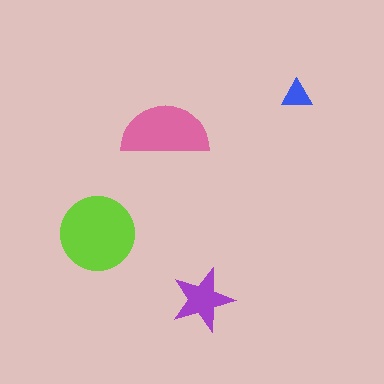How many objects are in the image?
There are 4 objects in the image.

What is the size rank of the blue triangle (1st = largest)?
4th.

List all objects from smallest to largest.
The blue triangle, the purple star, the pink semicircle, the lime circle.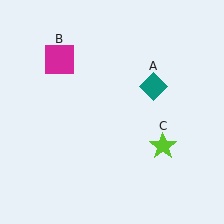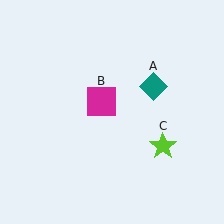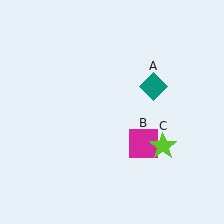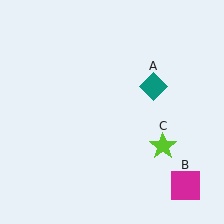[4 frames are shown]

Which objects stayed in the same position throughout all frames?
Teal diamond (object A) and lime star (object C) remained stationary.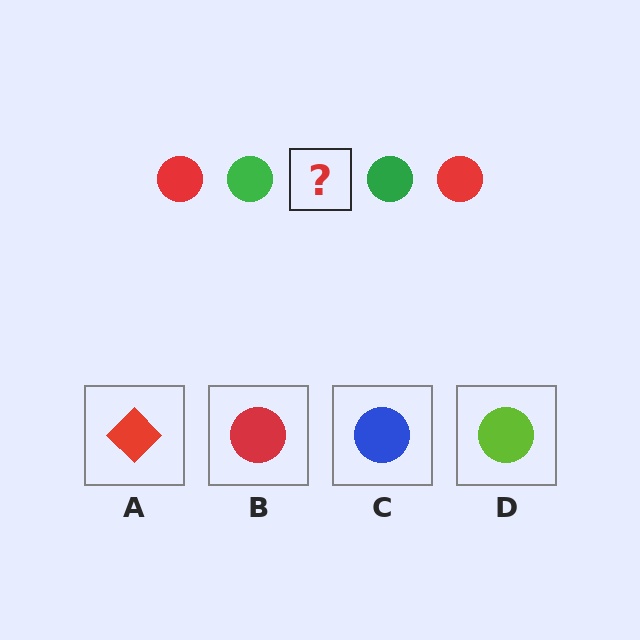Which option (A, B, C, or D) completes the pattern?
B.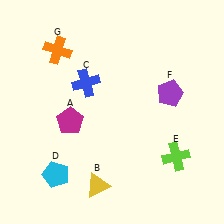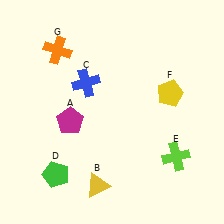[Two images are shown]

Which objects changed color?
D changed from cyan to green. F changed from purple to yellow.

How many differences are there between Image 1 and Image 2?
There are 2 differences between the two images.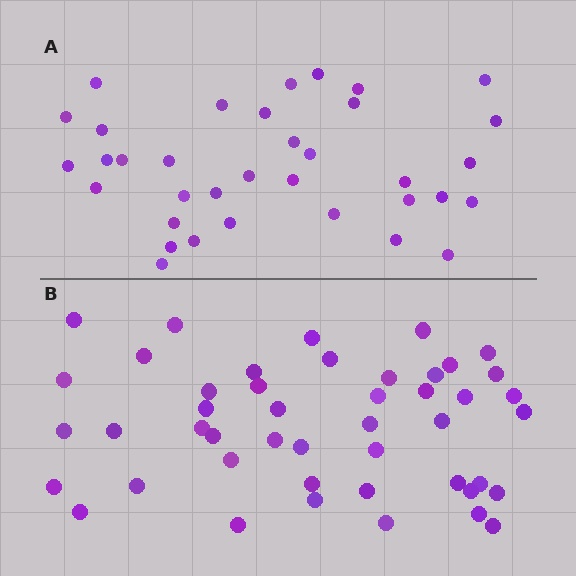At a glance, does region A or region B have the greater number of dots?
Region B (the bottom region) has more dots.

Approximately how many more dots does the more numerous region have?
Region B has roughly 12 or so more dots than region A.